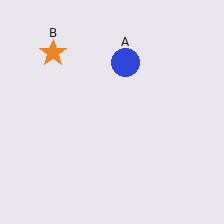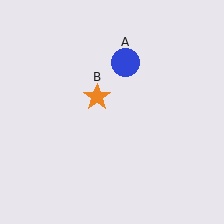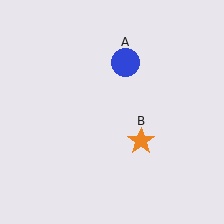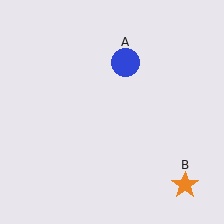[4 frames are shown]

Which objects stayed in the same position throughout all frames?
Blue circle (object A) remained stationary.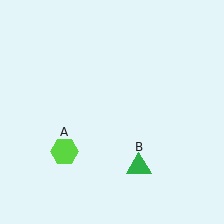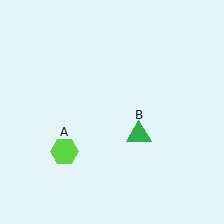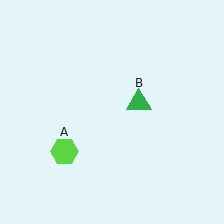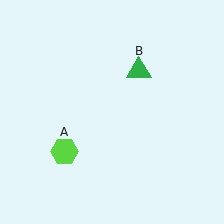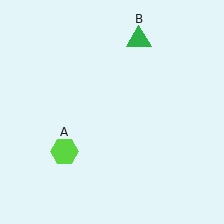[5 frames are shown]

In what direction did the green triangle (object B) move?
The green triangle (object B) moved up.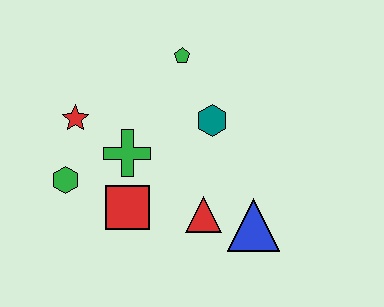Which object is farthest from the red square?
The green pentagon is farthest from the red square.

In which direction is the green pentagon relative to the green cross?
The green pentagon is above the green cross.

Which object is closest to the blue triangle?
The red triangle is closest to the blue triangle.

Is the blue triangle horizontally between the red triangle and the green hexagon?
No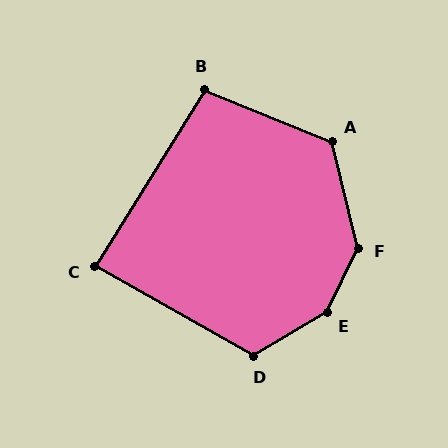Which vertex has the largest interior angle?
E, at approximately 146 degrees.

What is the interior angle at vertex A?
Approximately 126 degrees (obtuse).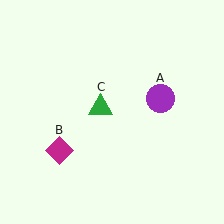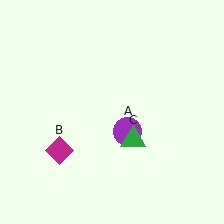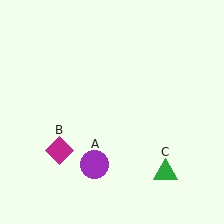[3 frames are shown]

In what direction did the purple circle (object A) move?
The purple circle (object A) moved down and to the left.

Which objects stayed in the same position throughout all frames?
Magenta diamond (object B) remained stationary.